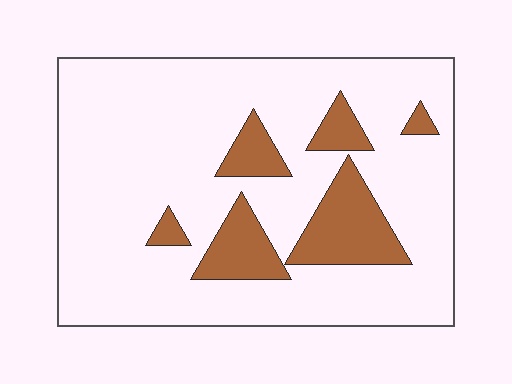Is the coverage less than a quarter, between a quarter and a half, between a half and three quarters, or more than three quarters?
Less than a quarter.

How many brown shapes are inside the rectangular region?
6.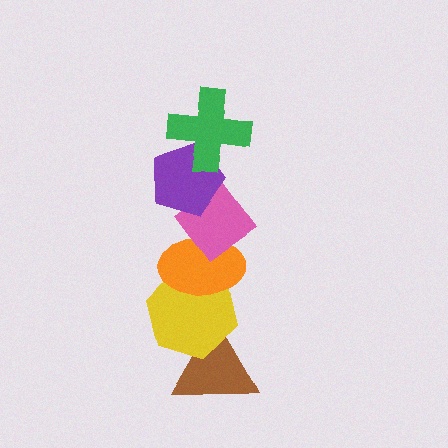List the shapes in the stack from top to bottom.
From top to bottom: the green cross, the purple pentagon, the pink diamond, the orange ellipse, the yellow hexagon, the brown triangle.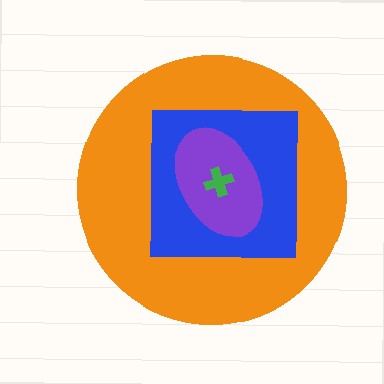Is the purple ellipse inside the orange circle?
Yes.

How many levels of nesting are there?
4.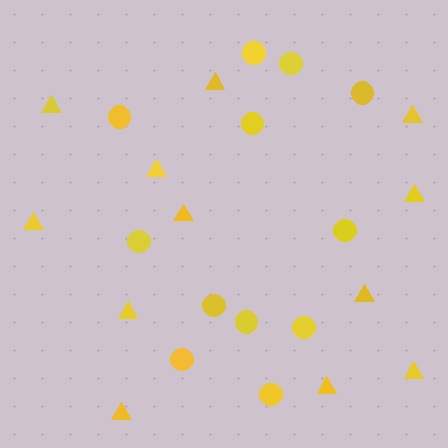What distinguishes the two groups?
There are 2 groups: one group of circles (12) and one group of triangles (12).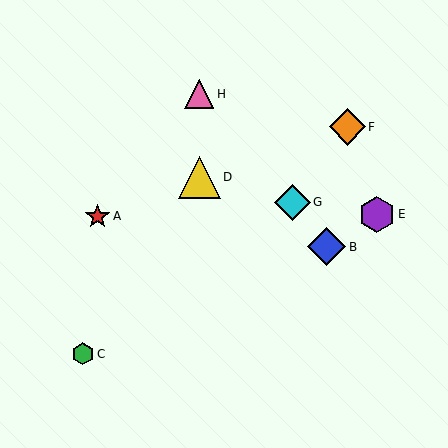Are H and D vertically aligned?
Yes, both are at x≈199.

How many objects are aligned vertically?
2 objects (D, H) are aligned vertically.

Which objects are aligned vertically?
Objects D, H are aligned vertically.